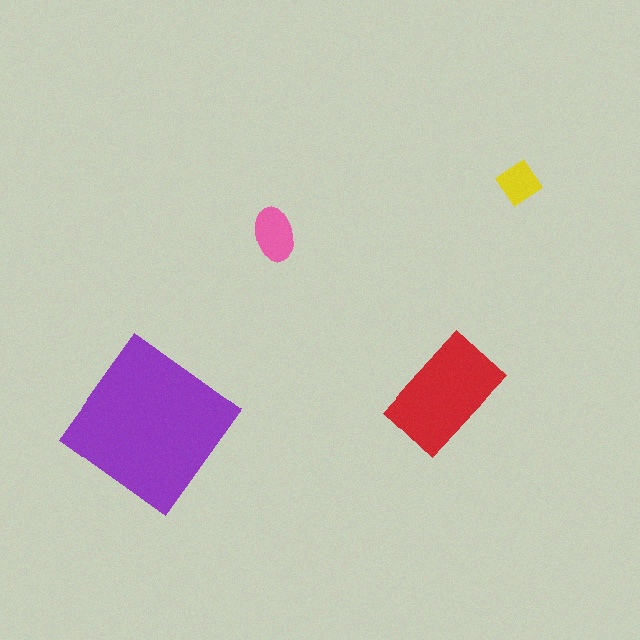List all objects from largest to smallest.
The purple diamond, the red rectangle, the pink ellipse, the yellow diamond.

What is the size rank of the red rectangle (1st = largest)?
2nd.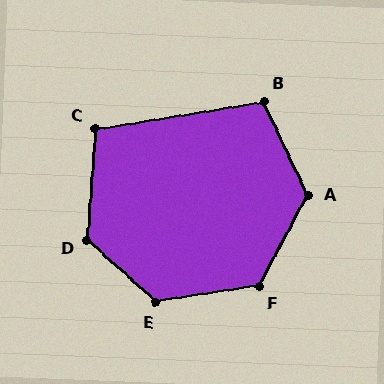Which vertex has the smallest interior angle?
C, at approximately 103 degrees.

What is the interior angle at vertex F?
Approximately 127 degrees (obtuse).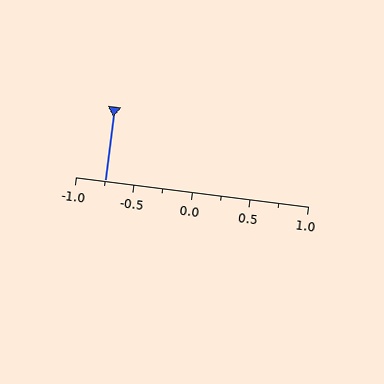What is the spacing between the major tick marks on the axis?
The major ticks are spaced 0.5 apart.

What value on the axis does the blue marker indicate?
The marker indicates approximately -0.75.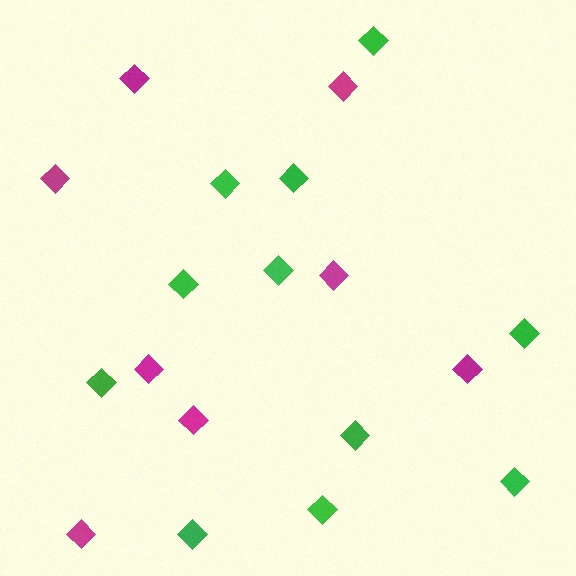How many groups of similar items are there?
There are 2 groups: one group of green diamonds (11) and one group of magenta diamonds (8).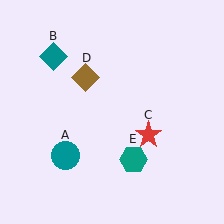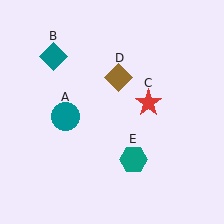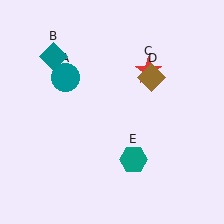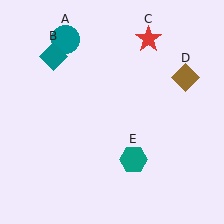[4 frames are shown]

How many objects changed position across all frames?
3 objects changed position: teal circle (object A), red star (object C), brown diamond (object D).